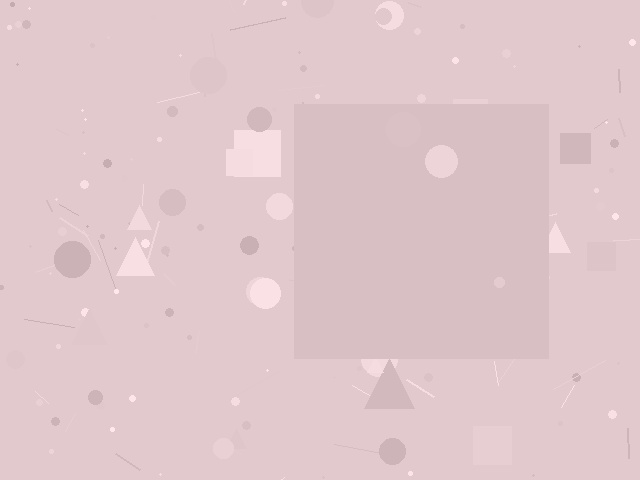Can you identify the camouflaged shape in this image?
The camouflaged shape is a square.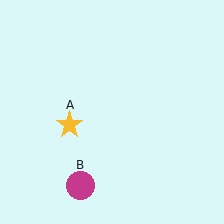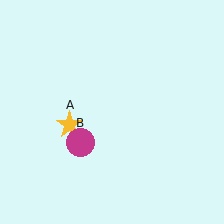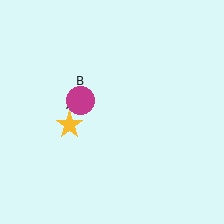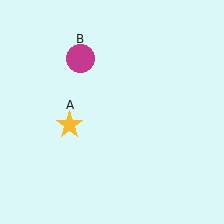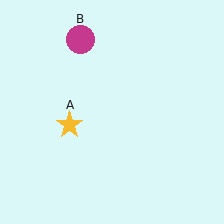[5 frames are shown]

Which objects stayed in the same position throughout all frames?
Yellow star (object A) remained stationary.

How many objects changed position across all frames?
1 object changed position: magenta circle (object B).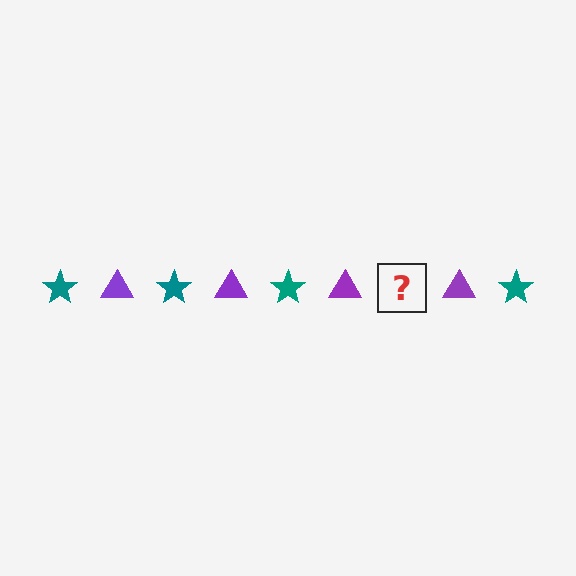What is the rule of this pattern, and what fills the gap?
The rule is that the pattern alternates between teal star and purple triangle. The gap should be filled with a teal star.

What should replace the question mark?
The question mark should be replaced with a teal star.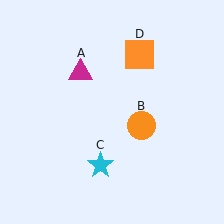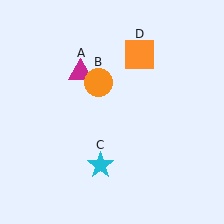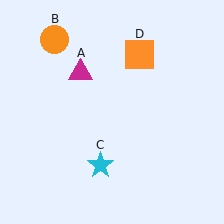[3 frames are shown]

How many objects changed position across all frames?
1 object changed position: orange circle (object B).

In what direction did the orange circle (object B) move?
The orange circle (object B) moved up and to the left.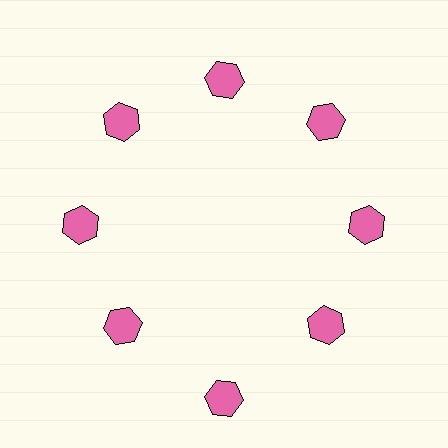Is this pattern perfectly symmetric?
No. The 8 pink hexagons are arranged in a ring, but one element near the 6 o'clock position is pushed outward from the center, breaking the 8-fold rotational symmetry.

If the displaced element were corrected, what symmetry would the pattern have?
It would have 8-fold rotational symmetry — the pattern would map onto itself every 45 degrees.